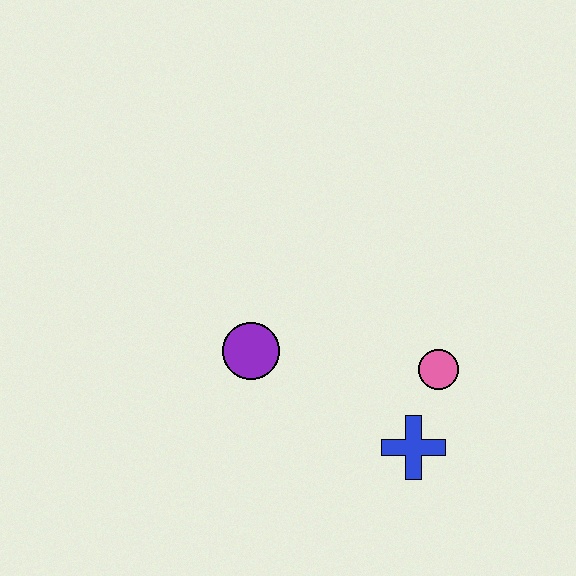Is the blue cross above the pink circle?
No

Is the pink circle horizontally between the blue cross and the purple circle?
No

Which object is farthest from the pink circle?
The purple circle is farthest from the pink circle.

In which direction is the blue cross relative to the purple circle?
The blue cross is to the right of the purple circle.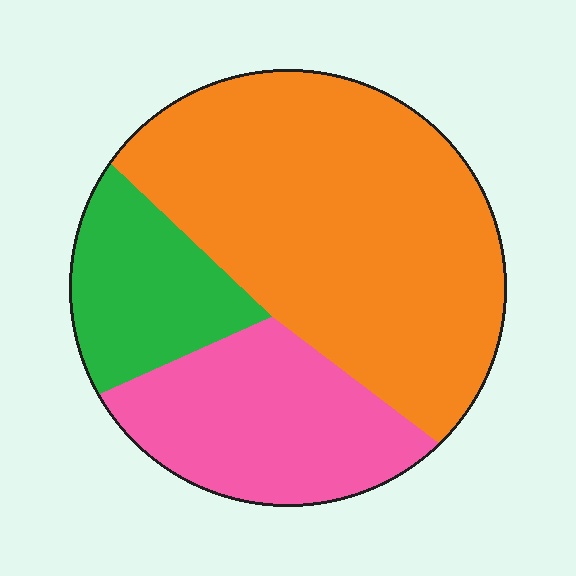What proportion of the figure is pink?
Pink covers 26% of the figure.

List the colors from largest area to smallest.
From largest to smallest: orange, pink, green.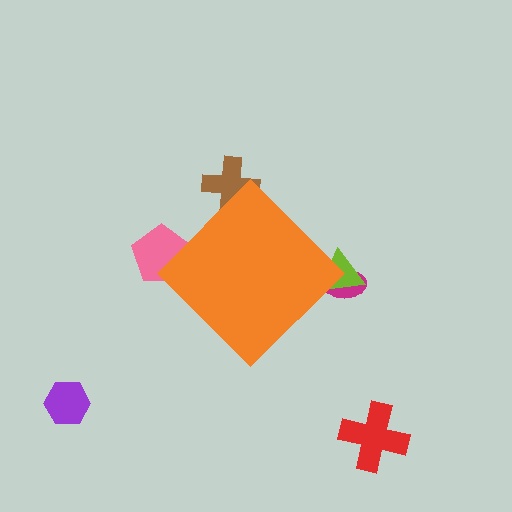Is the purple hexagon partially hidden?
No, the purple hexagon is fully visible.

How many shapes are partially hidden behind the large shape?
4 shapes are partially hidden.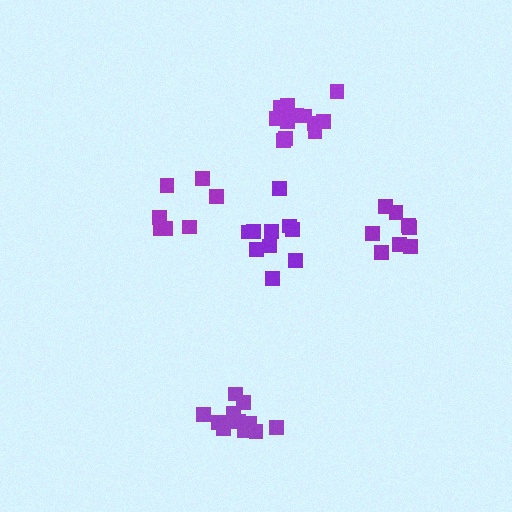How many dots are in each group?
Group 1: 11 dots, Group 2: 7 dots, Group 3: 8 dots, Group 4: 13 dots, Group 5: 10 dots (49 total).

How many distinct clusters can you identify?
There are 5 distinct clusters.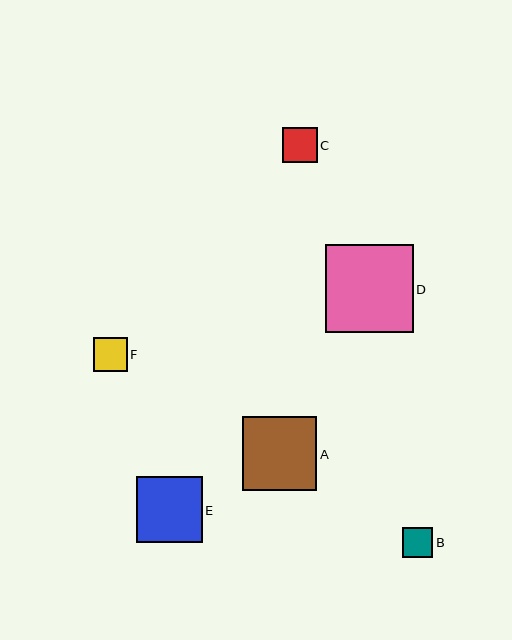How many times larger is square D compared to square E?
Square D is approximately 1.3 times the size of square E.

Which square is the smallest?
Square B is the smallest with a size of approximately 30 pixels.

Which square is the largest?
Square D is the largest with a size of approximately 88 pixels.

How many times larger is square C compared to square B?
Square C is approximately 1.1 times the size of square B.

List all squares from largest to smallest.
From largest to smallest: D, A, E, C, F, B.